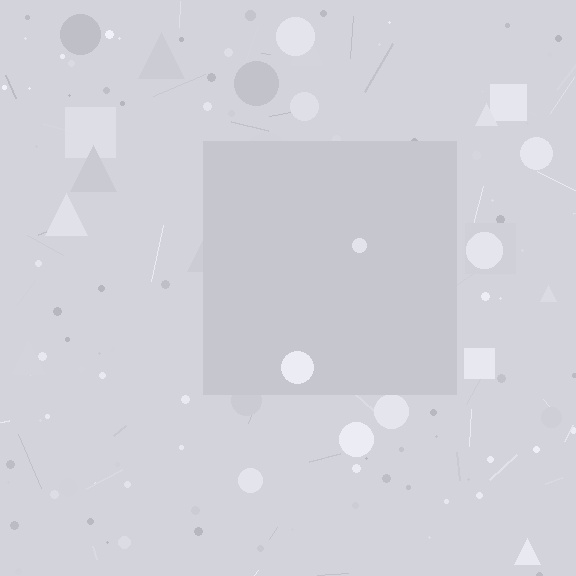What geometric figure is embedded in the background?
A square is embedded in the background.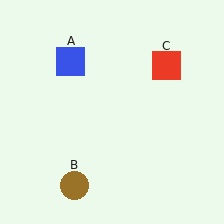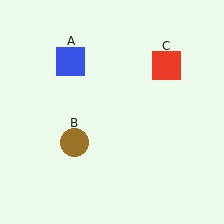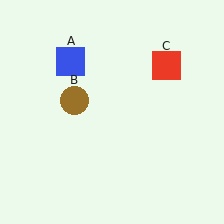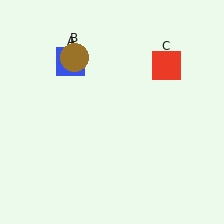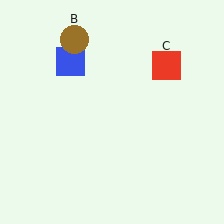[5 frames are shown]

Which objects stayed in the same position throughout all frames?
Blue square (object A) and red square (object C) remained stationary.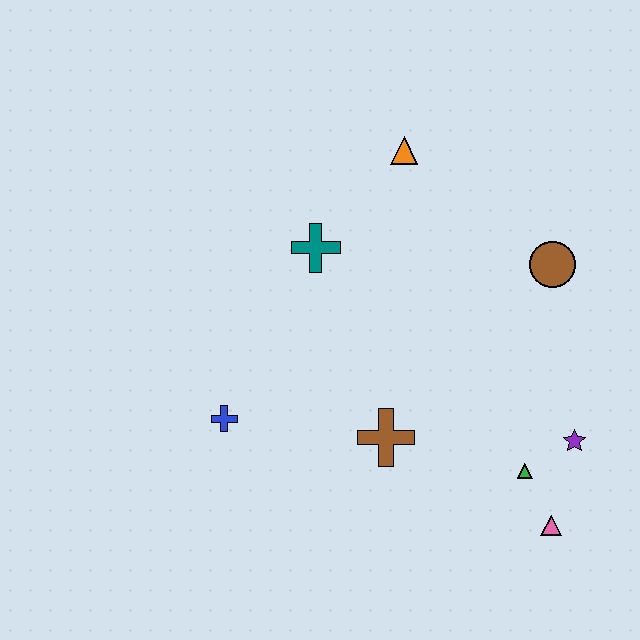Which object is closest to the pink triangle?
The green triangle is closest to the pink triangle.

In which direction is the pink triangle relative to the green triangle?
The pink triangle is below the green triangle.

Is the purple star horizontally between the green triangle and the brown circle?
No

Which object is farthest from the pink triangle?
The orange triangle is farthest from the pink triangle.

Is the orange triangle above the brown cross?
Yes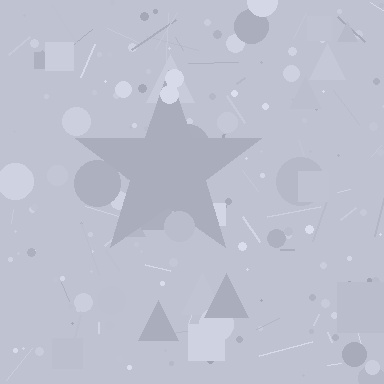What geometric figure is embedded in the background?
A star is embedded in the background.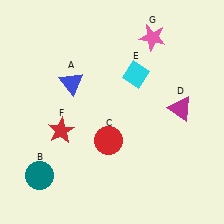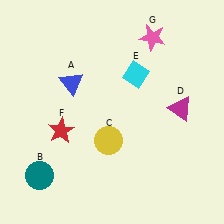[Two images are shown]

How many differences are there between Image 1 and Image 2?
There is 1 difference between the two images.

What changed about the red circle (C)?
In Image 1, C is red. In Image 2, it changed to yellow.